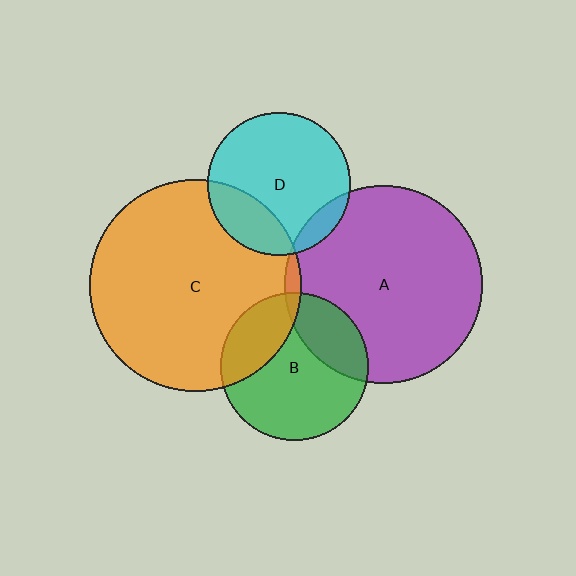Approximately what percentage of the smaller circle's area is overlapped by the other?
Approximately 5%.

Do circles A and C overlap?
Yes.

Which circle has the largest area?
Circle C (orange).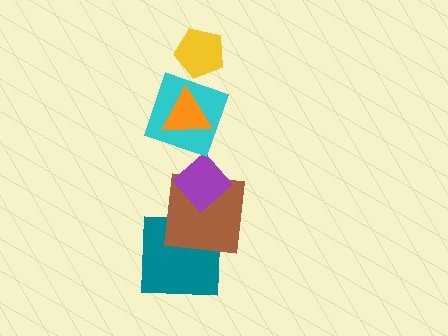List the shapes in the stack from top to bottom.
From top to bottom: the yellow pentagon, the orange triangle, the cyan square, the purple diamond, the brown square, the teal square.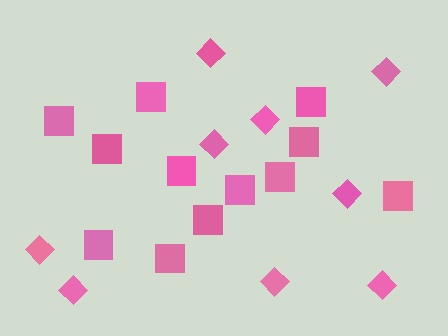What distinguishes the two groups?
There are 2 groups: one group of squares (12) and one group of diamonds (9).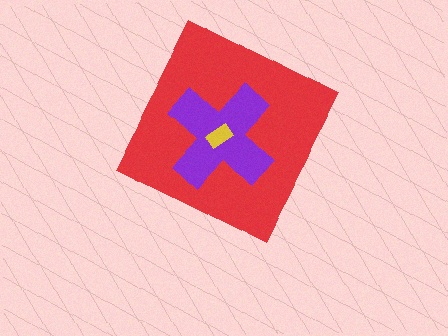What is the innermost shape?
The yellow rectangle.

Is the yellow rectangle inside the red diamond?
Yes.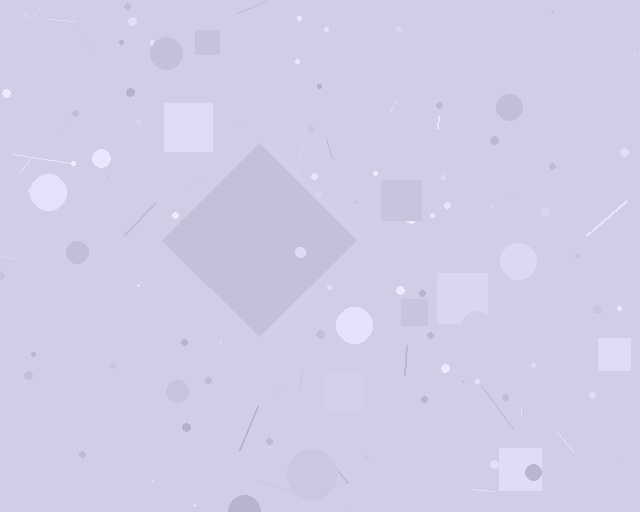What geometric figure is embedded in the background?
A diamond is embedded in the background.